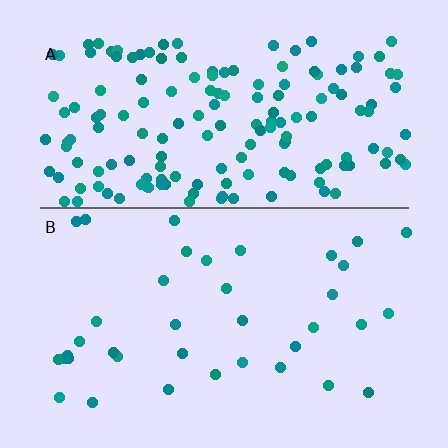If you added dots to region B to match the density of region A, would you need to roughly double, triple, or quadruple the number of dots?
Approximately quadruple.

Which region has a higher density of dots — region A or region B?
A (the top).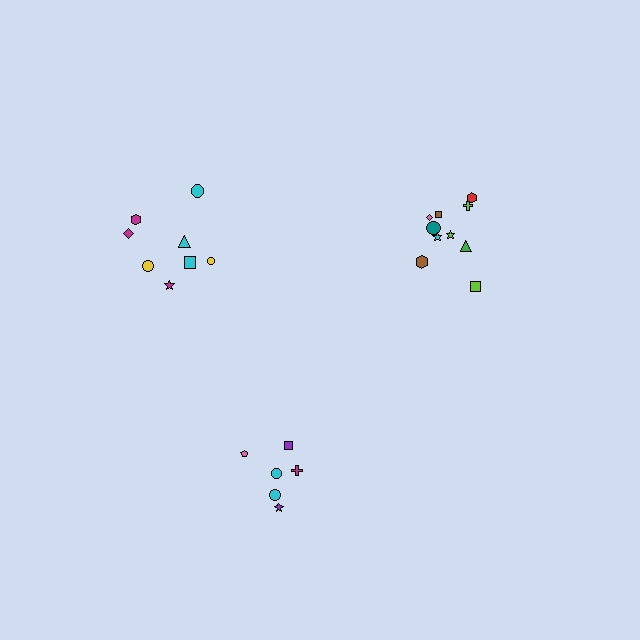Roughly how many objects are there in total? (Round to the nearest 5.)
Roughly 25 objects in total.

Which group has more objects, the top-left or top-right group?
The top-right group.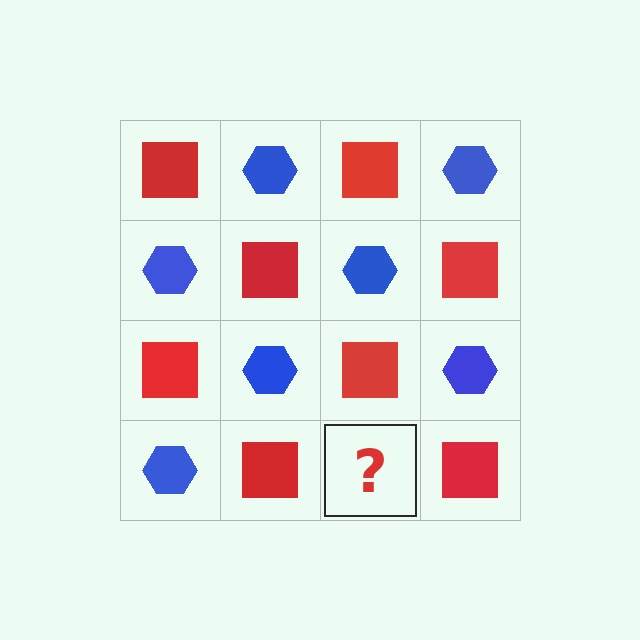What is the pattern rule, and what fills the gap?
The rule is that it alternates red square and blue hexagon in a checkerboard pattern. The gap should be filled with a blue hexagon.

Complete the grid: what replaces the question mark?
The question mark should be replaced with a blue hexagon.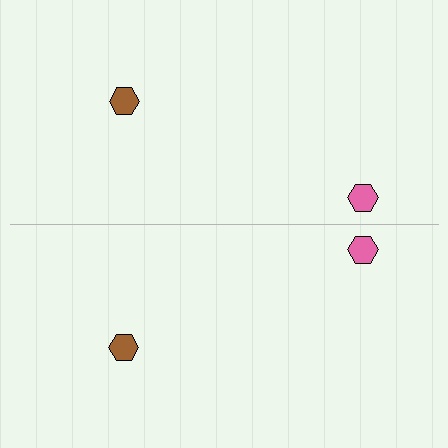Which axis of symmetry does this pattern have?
The pattern has a horizontal axis of symmetry running through the center of the image.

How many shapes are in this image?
There are 4 shapes in this image.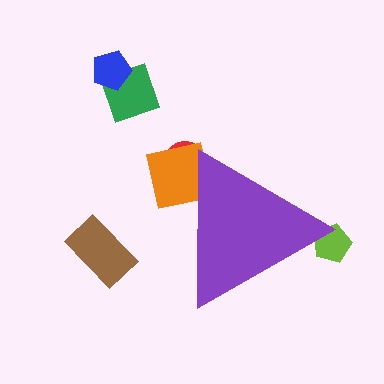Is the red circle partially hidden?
Yes, the red circle is partially hidden behind the purple triangle.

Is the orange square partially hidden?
Yes, the orange square is partially hidden behind the purple triangle.